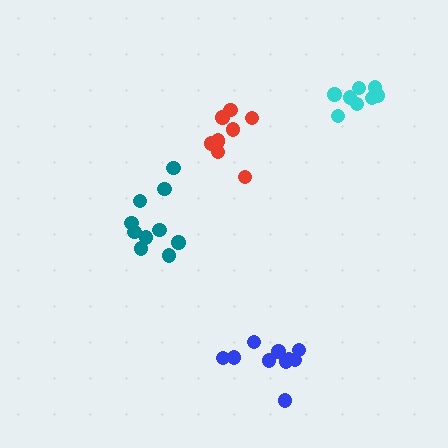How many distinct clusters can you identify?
There are 4 distinct clusters.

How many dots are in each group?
Group 1: 10 dots, Group 2: 10 dots, Group 3: 8 dots, Group 4: 9 dots (37 total).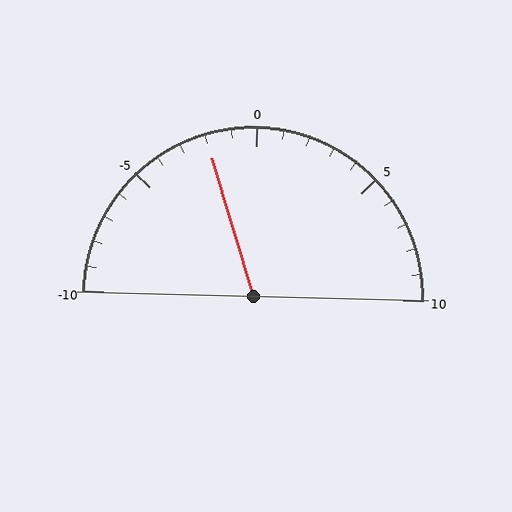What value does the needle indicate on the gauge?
The needle indicates approximately -2.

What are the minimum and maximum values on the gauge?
The gauge ranges from -10 to 10.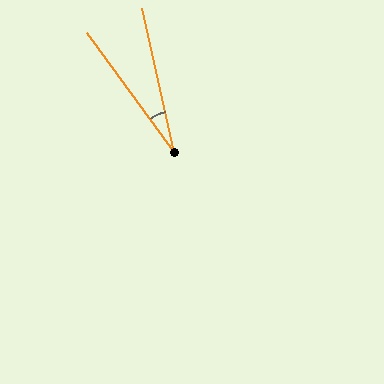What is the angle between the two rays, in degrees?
Approximately 24 degrees.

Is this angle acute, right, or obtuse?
It is acute.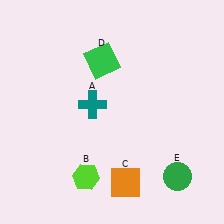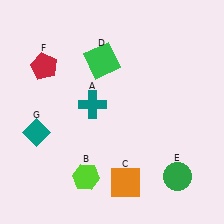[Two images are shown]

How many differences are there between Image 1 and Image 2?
There are 2 differences between the two images.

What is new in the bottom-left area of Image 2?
A teal diamond (G) was added in the bottom-left area of Image 2.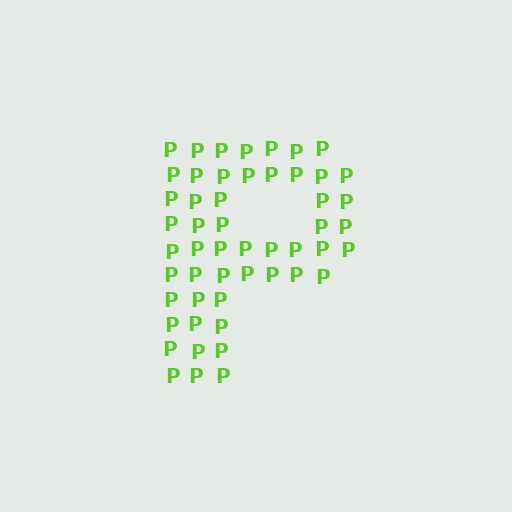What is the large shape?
The large shape is the letter P.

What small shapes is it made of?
It is made of small letter P's.